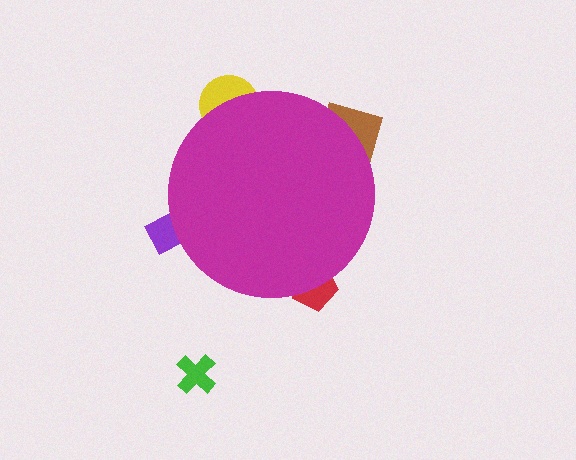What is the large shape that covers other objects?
A magenta circle.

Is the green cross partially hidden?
No, the green cross is fully visible.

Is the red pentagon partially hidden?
Yes, the red pentagon is partially hidden behind the magenta circle.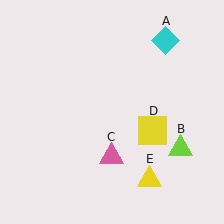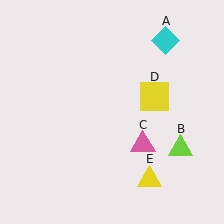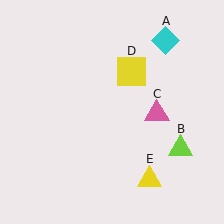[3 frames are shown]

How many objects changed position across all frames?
2 objects changed position: pink triangle (object C), yellow square (object D).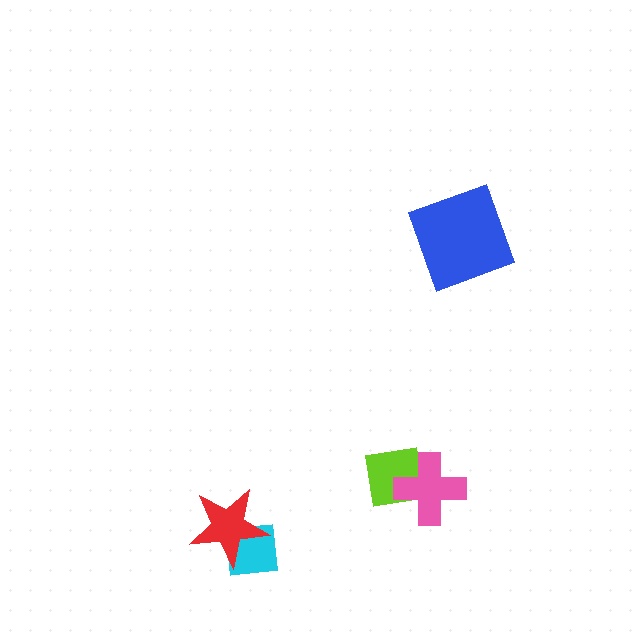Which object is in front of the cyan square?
The red star is in front of the cyan square.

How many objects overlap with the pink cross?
1 object overlaps with the pink cross.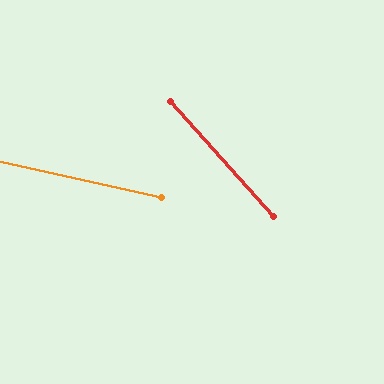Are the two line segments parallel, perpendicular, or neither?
Neither parallel nor perpendicular — they differ by about 36°.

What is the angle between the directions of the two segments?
Approximately 36 degrees.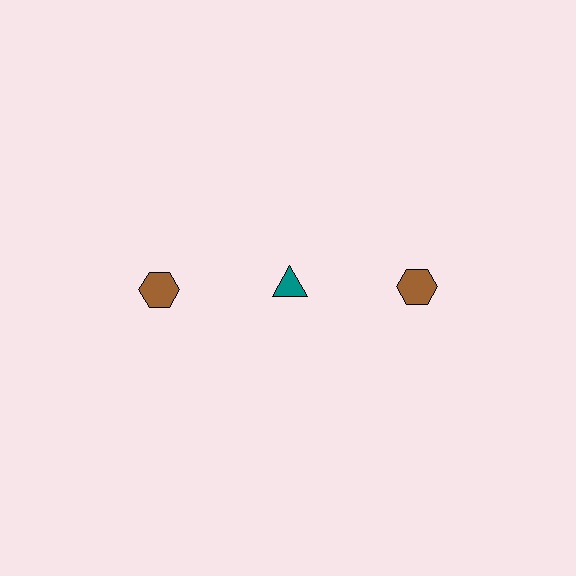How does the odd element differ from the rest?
It differs in both color (teal instead of brown) and shape (triangle instead of hexagon).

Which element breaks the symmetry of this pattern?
The teal triangle in the top row, second from left column breaks the symmetry. All other shapes are brown hexagons.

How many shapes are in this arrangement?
There are 3 shapes arranged in a grid pattern.